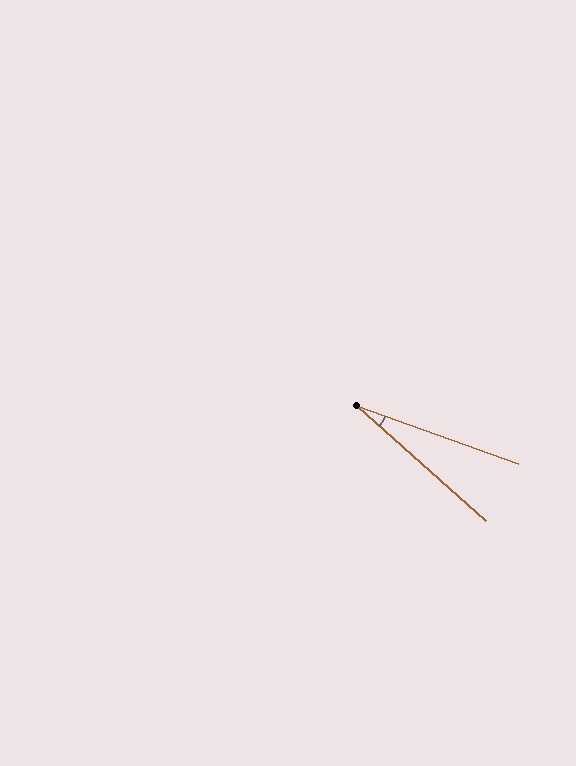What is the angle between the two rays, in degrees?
Approximately 22 degrees.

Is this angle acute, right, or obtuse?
It is acute.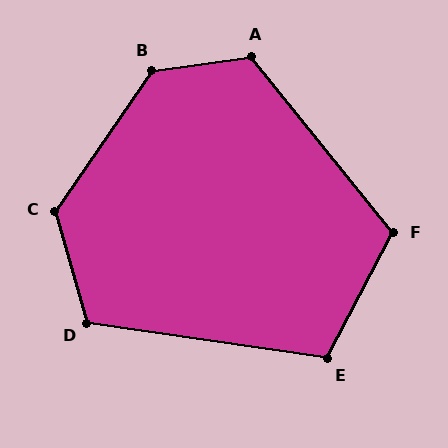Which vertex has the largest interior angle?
B, at approximately 132 degrees.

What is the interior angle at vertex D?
Approximately 114 degrees (obtuse).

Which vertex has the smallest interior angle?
E, at approximately 109 degrees.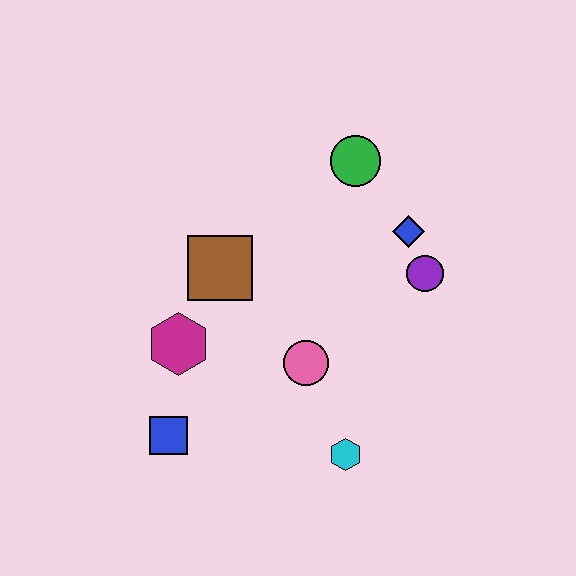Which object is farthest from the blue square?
The green circle is farthest from the blue square.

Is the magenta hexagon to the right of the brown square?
No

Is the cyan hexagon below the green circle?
Yes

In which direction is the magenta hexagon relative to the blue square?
The magenta hexagon is above the blue square.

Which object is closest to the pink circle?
The cyan hexagon is closest to the pink circle.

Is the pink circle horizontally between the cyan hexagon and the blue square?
Yes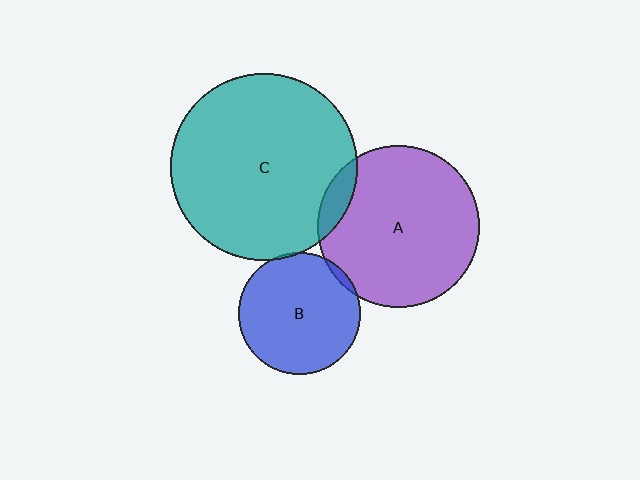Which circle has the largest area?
Circle C (teal).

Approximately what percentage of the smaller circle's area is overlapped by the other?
Approximately 5%.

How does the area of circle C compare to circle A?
Approximately 1.3 times.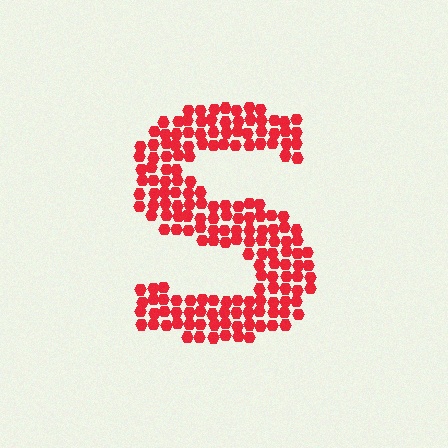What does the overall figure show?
The overall figure shows the letter S.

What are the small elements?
The small elements are hexagons.